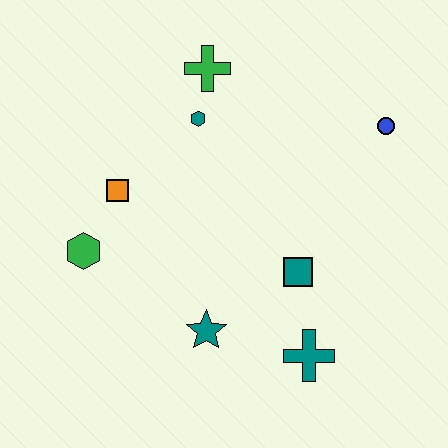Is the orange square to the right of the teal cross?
No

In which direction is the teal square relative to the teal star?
The teal square is to the right of the teal star.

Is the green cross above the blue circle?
Yes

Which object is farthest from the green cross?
The teal cross is farthest from the green cross.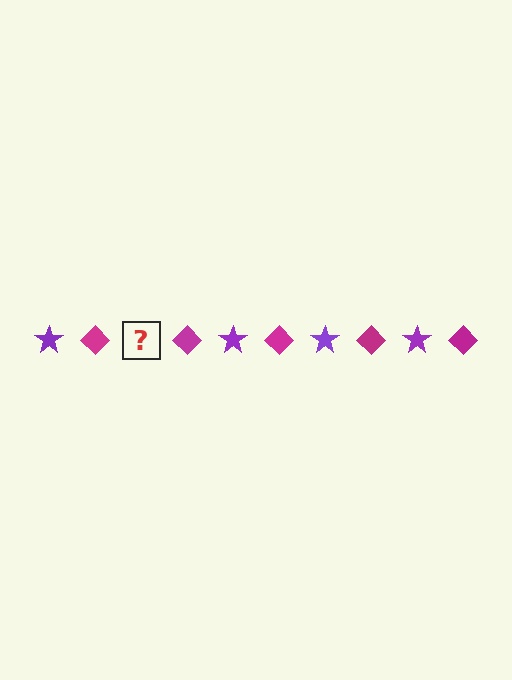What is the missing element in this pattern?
The missing element is a purple star.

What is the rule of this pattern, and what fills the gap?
The rule is that the pattern alternates between purple star and magenta diamond. The gap should be filled with a purple star.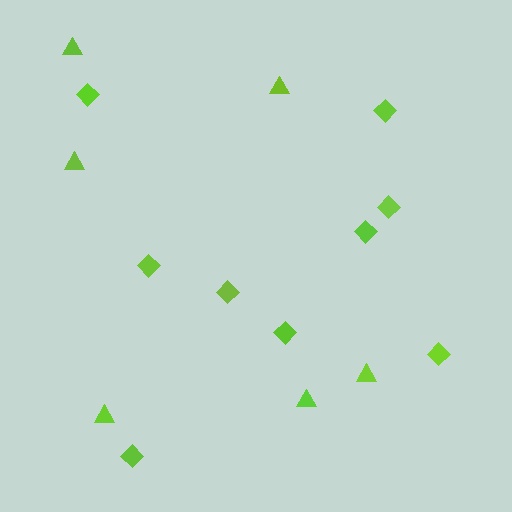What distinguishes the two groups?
There are 2 groups: one group of triangles (6) and one group of diamonds (9).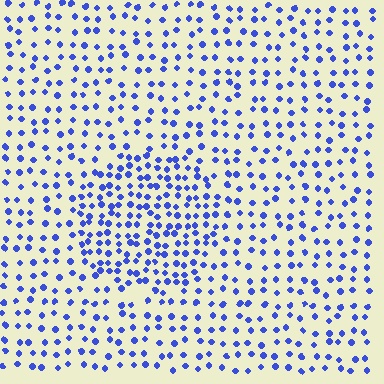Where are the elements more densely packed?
The elements are more densely packed inside the circle boundary.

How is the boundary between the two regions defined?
The boundary is defined by a change in element density (approximately 1.8x ratio). All elements are the same color, size, and shape.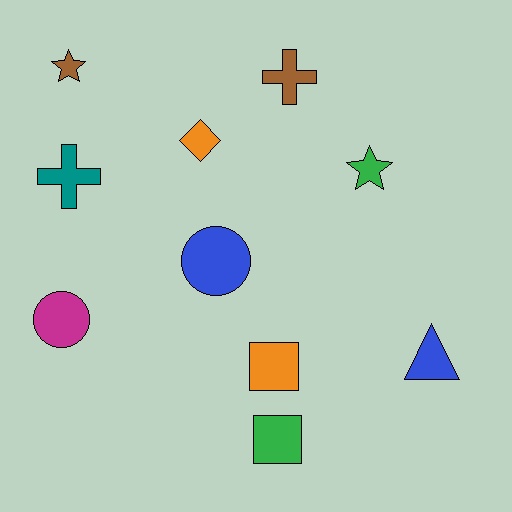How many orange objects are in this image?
There are 2 orange objects.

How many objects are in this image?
There are 10 objects.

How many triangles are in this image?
There is 1 triangle.